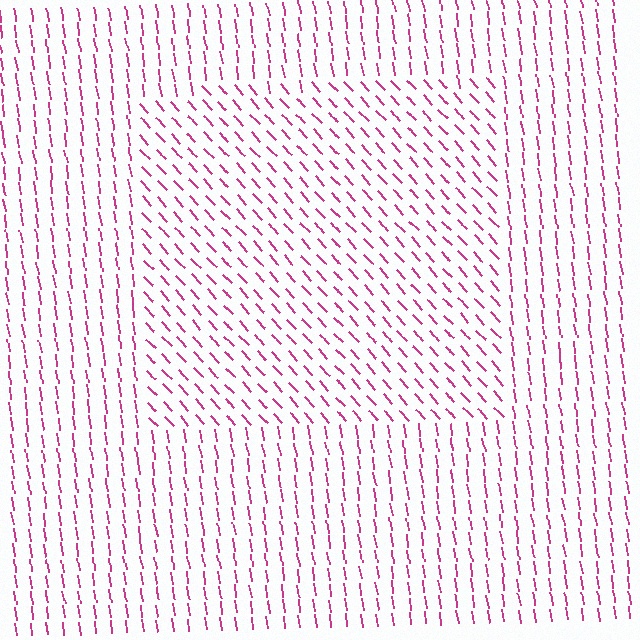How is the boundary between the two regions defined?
The boundary is defined purely by a change in line orientation (approximately 33 degrees difference). All lines are the same color and thickness.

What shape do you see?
I see a rectangle.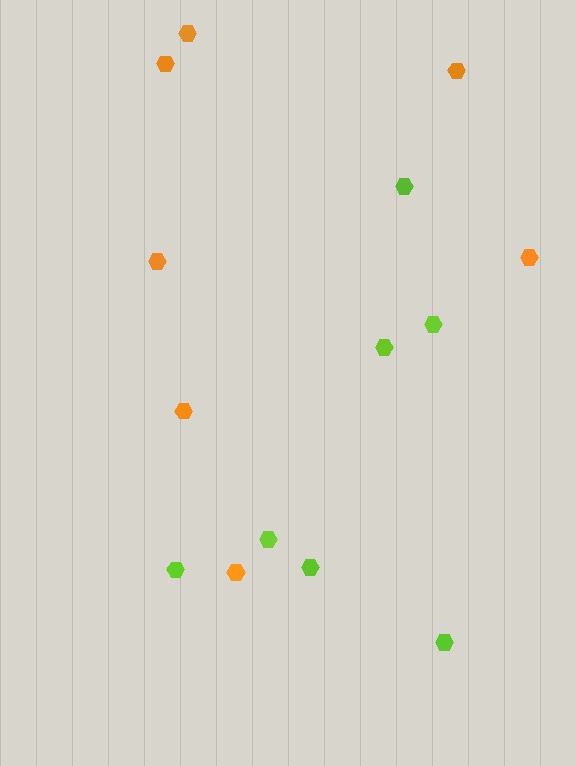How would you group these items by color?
There are 2 groups: one group of orange hexagons (7) and one group of lime hexagons (7).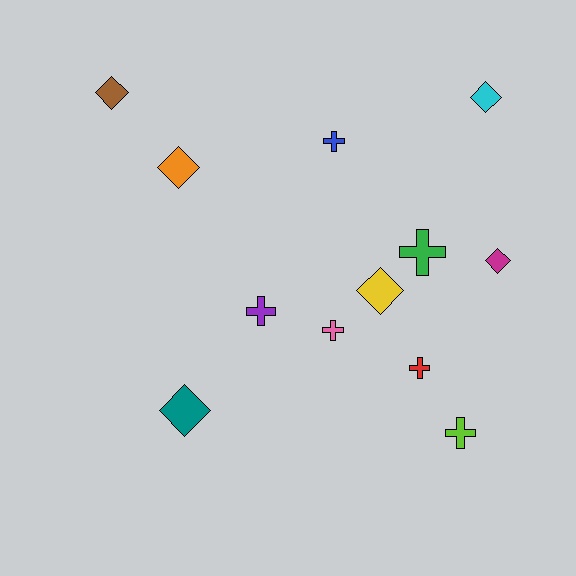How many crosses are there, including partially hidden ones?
There are 6 crosses.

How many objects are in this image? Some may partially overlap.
There are 12 objects.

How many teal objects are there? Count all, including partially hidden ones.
There is 1 teal object.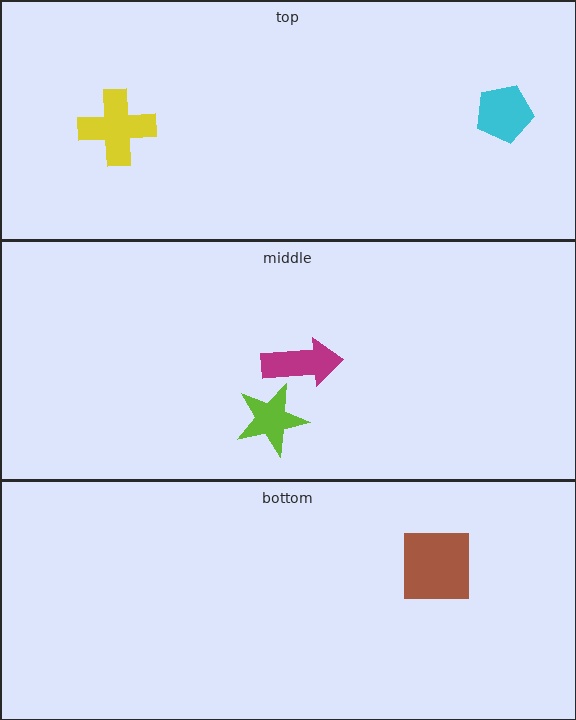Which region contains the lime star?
The middle region.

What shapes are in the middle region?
The lime star, the magenta arrow.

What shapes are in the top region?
The cyan pentagon, the yellow cross.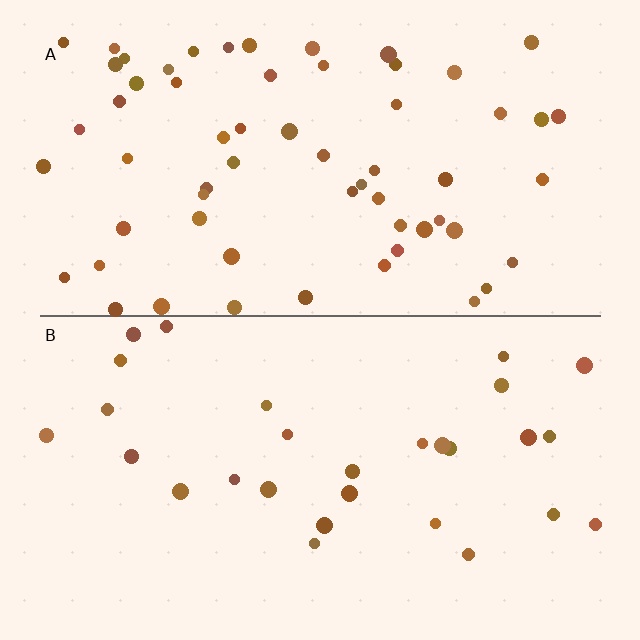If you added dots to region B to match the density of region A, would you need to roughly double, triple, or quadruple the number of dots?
Approximately double.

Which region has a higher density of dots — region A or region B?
A (the top).